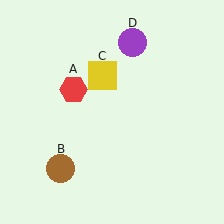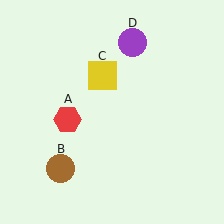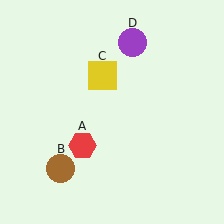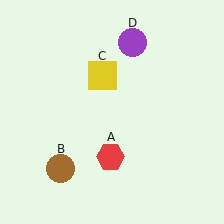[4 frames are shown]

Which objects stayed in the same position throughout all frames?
Brown circle (object B) and yellow square (object C) and purple circle (object D) remained stationary.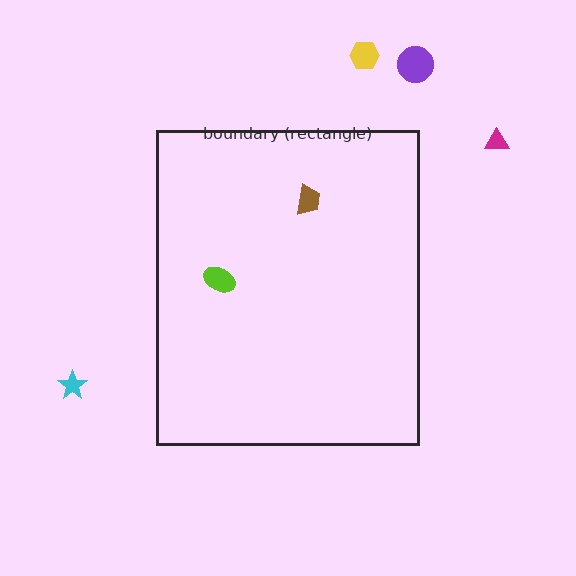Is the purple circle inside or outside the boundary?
Outside.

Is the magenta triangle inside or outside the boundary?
Outside.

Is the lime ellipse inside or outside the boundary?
Inside.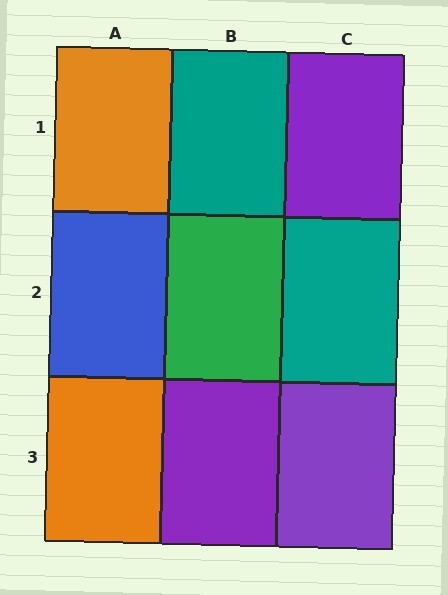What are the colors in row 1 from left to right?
Orange, teal, purple.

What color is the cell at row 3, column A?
Orange.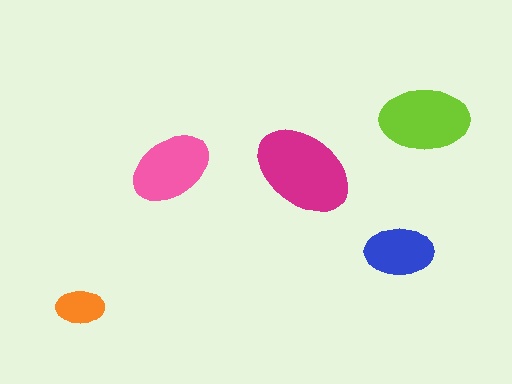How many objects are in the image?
There are 5 objects in the image.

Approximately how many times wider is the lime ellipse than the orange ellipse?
About 2 times wider.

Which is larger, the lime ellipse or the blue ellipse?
The lime one.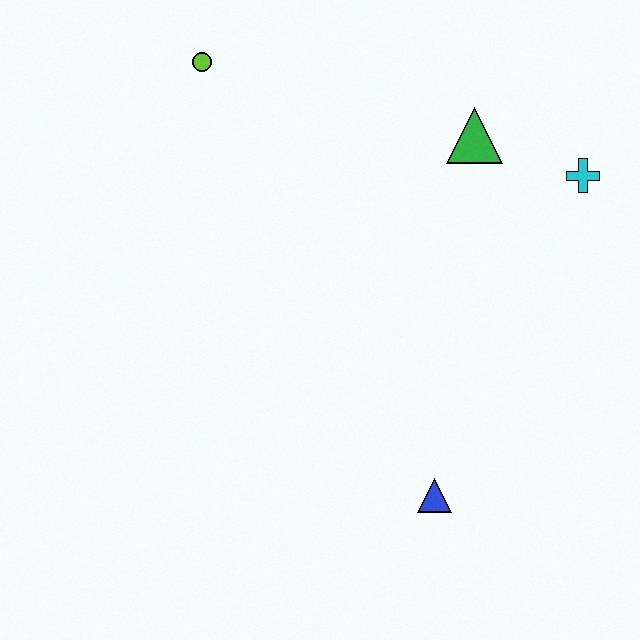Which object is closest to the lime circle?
The green triangle is closest to the lime circle.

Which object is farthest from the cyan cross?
The lime circle is farthest from the cyan cross.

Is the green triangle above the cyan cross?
Yes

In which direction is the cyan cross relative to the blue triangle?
The cyan cross is above the blue triangle.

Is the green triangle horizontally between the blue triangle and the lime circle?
No